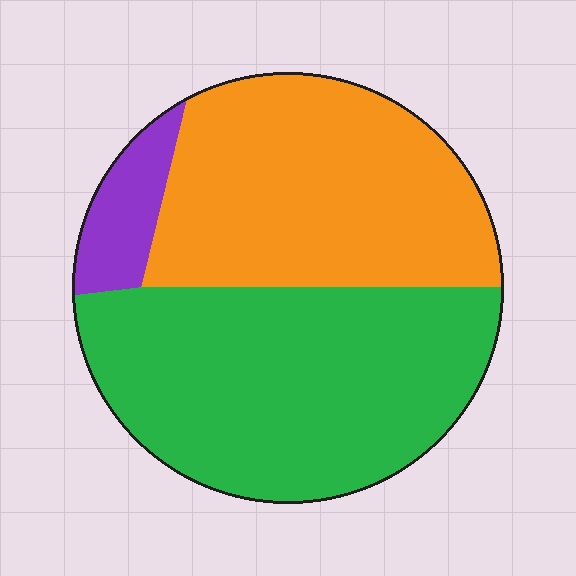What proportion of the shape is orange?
Orange covers about 40% of the shape.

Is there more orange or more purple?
Orange.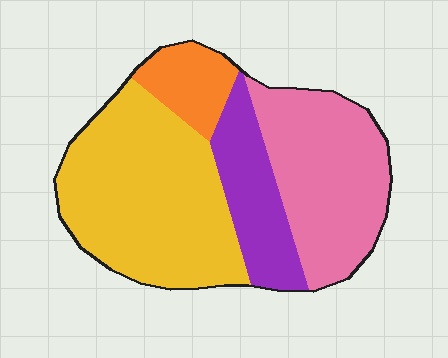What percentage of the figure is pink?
Pink takes up about one third (1/3) of the figure.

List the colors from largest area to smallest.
From largest to smallest: yellow, pink, purple, orange.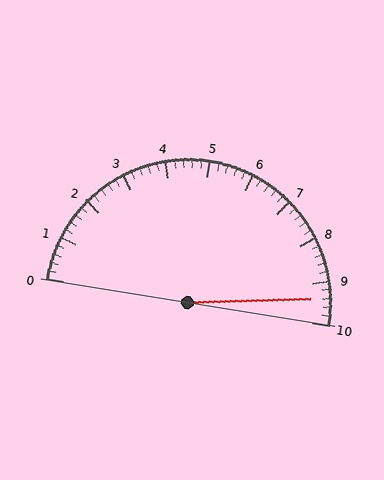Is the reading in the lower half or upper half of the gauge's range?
The reading is in the upper half of the range (0 to 10).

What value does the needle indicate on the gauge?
The needle indicates approximately 9.4.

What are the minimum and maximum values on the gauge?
The gauge ranges from 0 to 10.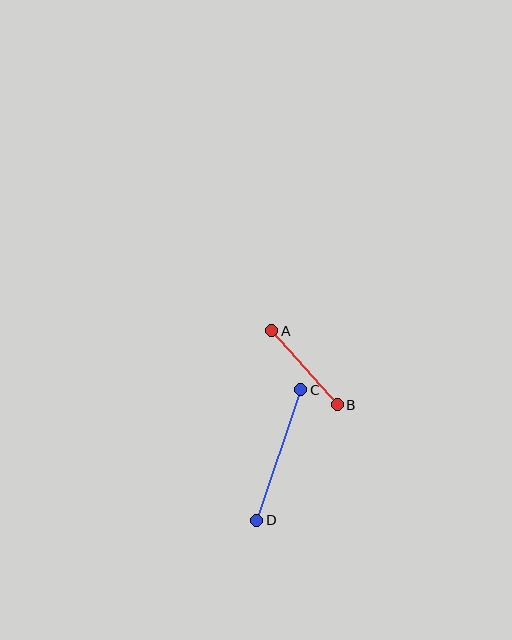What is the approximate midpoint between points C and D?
The midpoint is at approximately (279, 455) pixels.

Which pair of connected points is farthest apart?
Points C and D are farthest apart.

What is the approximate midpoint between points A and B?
The midpoint is at approximately (305, 368) pixels.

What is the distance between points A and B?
The distance is approximately 99 pixels.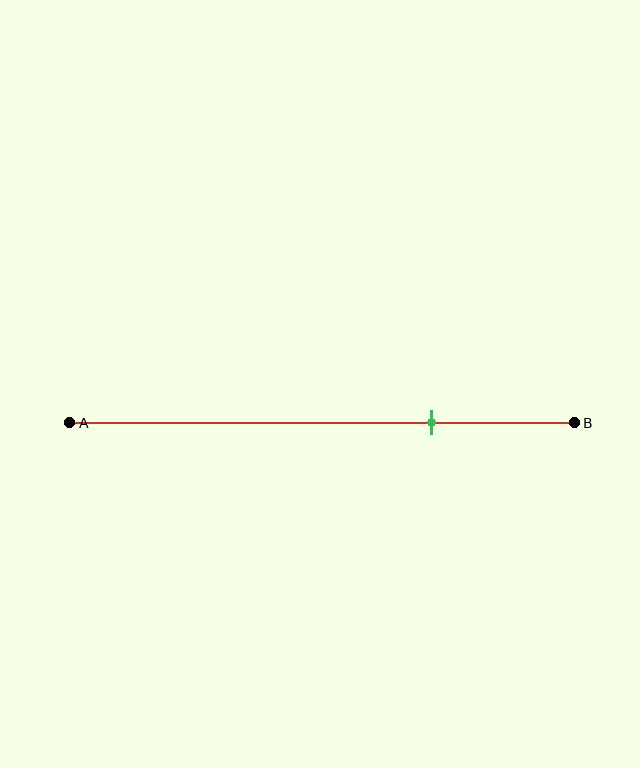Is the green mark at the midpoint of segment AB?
No, the mark is at about 70% from A, not at the 50% midpoint.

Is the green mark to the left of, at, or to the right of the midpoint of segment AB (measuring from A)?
The green mark is to the right of the midpoint of segment AB.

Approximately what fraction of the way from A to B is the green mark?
The green mark is approximately 70% of the way from A to B.